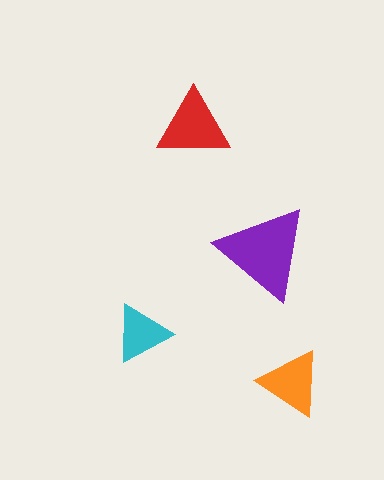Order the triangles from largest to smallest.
the purple one, the red one, the orange one, the cyan one.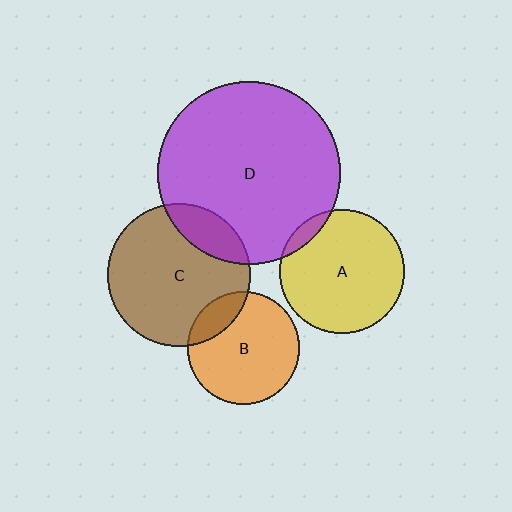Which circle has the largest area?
Circle D (purple).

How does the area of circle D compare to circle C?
Approximately 1.6 times.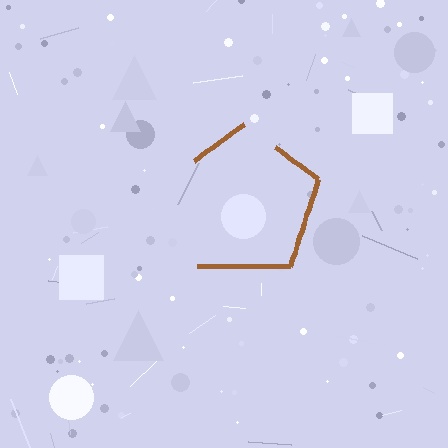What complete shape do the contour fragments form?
The contour fragments form a pentagon.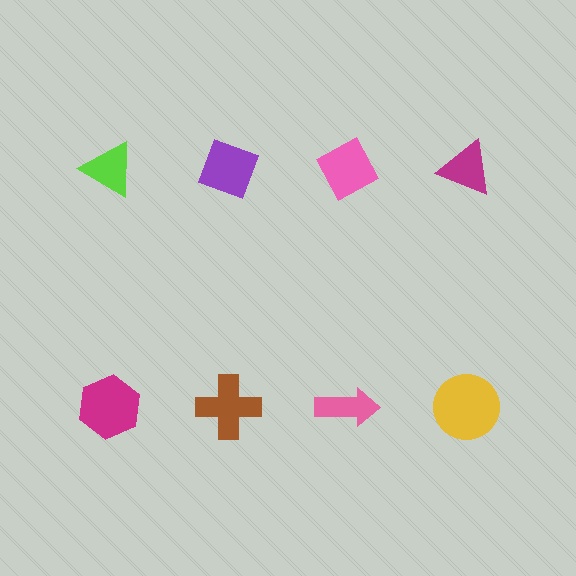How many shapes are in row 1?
4 shapes.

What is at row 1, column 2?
A purple diamond.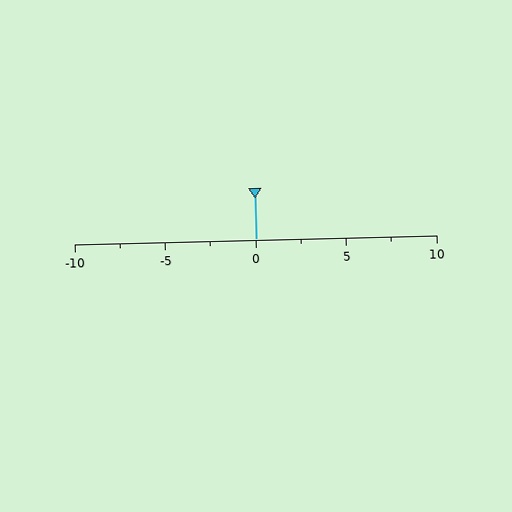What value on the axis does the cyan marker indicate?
The marker indicates approximately 0.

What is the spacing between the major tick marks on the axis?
The major ticks are spaced 5 apart.